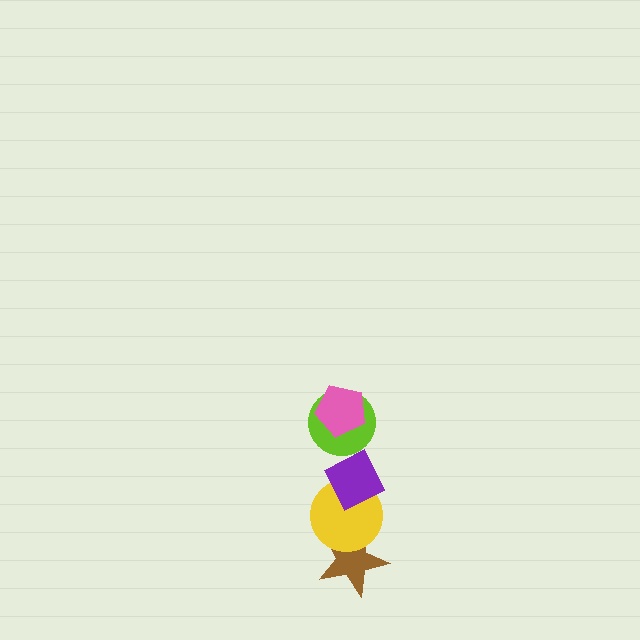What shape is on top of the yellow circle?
The purple diamond is on top of the yellow circle.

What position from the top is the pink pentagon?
The pink pentagon is 1st from the top.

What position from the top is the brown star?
The brown star is 5th from the top.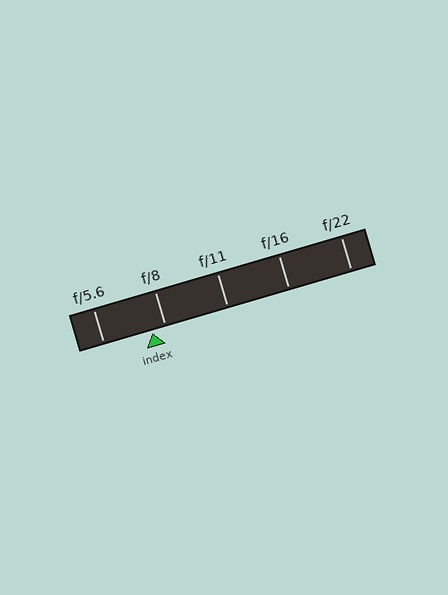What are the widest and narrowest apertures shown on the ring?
The widest aperture shown is f/5.6 and the narrowest is f/22.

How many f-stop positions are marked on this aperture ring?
There are 5 f-stop positions marked.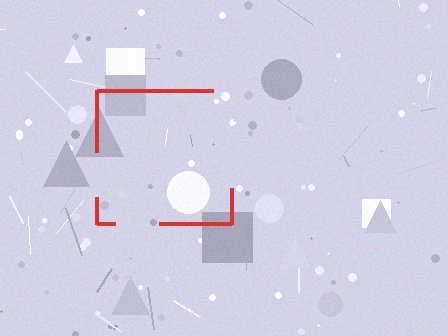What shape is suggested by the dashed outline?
The dashed outline suggests a square.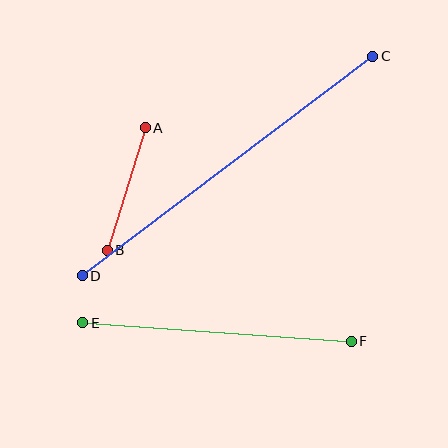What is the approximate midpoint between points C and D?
The midpoint is at approximately (227, 166) pixels.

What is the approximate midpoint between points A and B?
The midpoint is at approximately (126, 189) pixels.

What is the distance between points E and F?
The distance is approximately 269 pixels.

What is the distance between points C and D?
The distance is approximately 364 pixels.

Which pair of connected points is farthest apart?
Points C and D are farthest apart.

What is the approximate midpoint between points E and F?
The midpoint is at approximately (217, 332) pixels.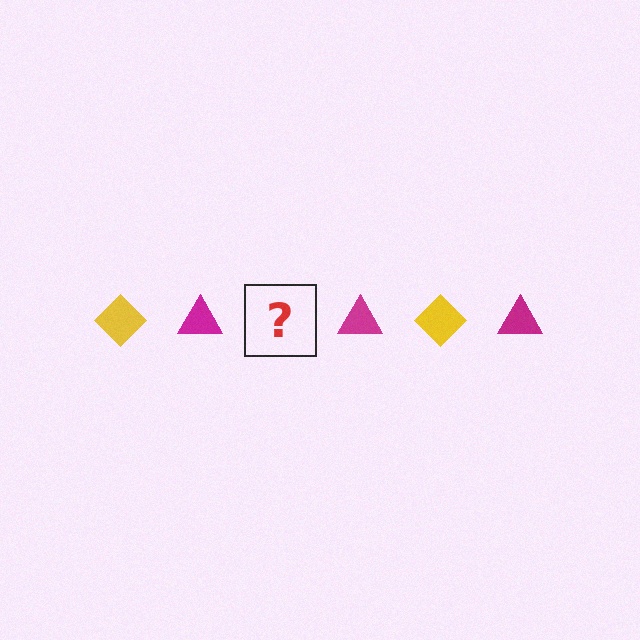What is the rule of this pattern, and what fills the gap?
The rule is that the pattern alternates between yellow diamond and magenta triangle. The gap should be filled with a yellow diamond.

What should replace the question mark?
The question mark should be replaced with a yellow diamond.